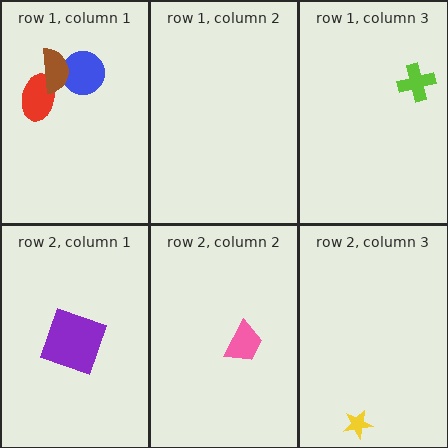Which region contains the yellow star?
The row 2, column 3 region.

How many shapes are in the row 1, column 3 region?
1.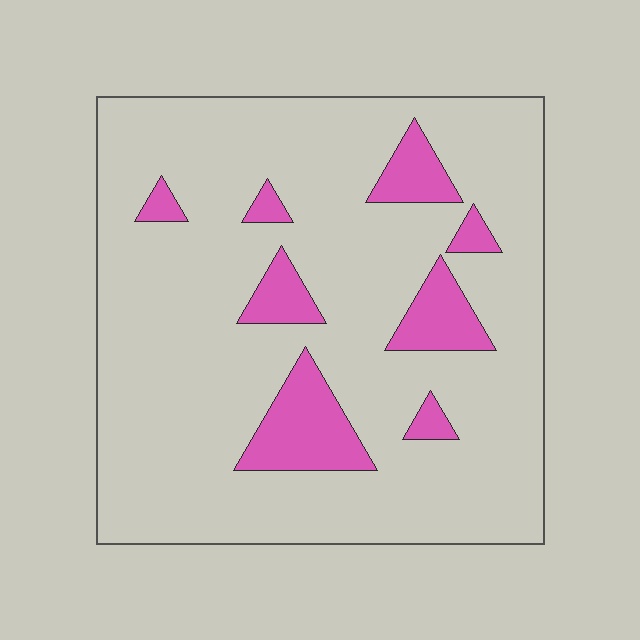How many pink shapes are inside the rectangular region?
8.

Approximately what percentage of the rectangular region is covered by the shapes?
Approximately 15%.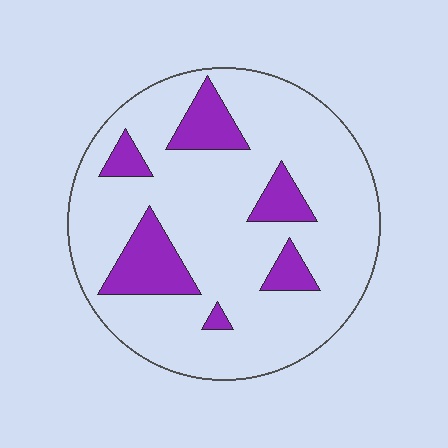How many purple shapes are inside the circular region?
6.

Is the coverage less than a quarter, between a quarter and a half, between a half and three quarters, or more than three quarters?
Less than a quarter.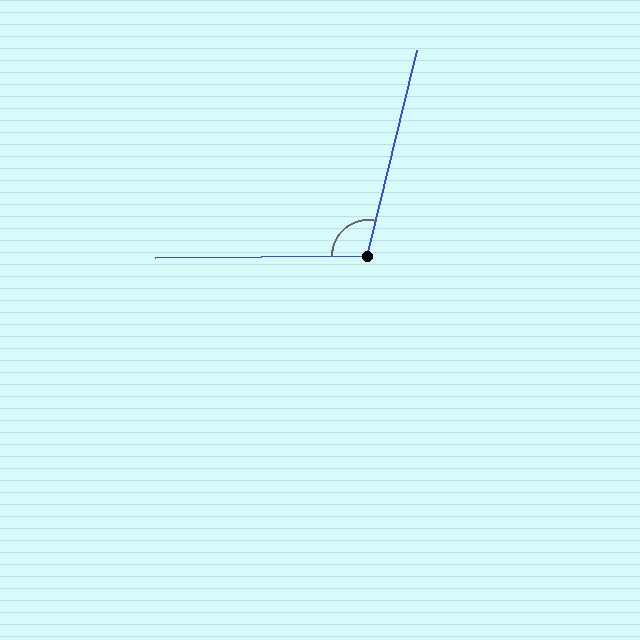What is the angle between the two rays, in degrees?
Approximately 104 degrees.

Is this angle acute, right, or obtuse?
It is obtuse.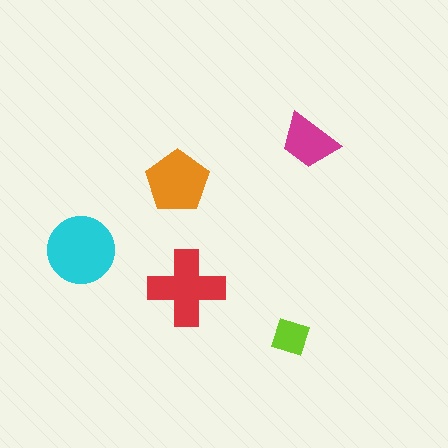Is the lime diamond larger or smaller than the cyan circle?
Smaller.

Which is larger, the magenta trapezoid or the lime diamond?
The magenta trapezoid.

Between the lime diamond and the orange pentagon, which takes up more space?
The orange pentagon.